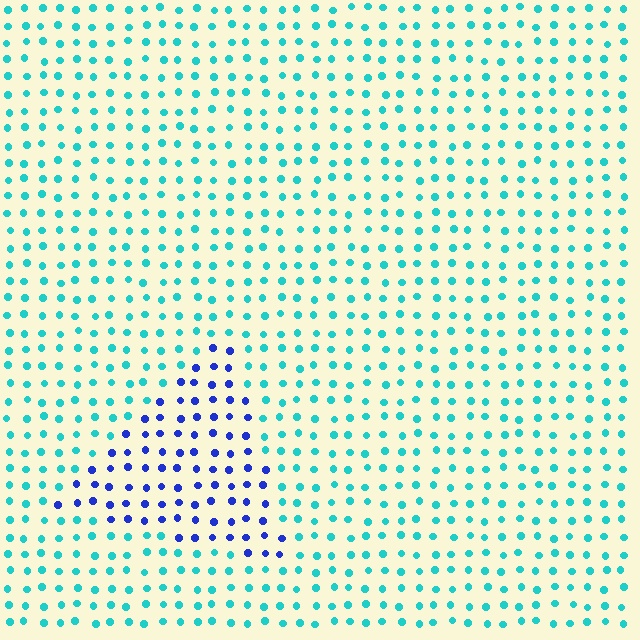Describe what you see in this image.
The image is filled with small cyan elements in a uniform arrangement. A triangle-shaped region is visible where the elements are tinted to a slightly different hue, forming a subtle color boundary.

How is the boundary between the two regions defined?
The boundary is defined purely by a slight shift in hue (about 57 degrees). Spacing, size, and orientation are identical on both sides.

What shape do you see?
I see a triangle.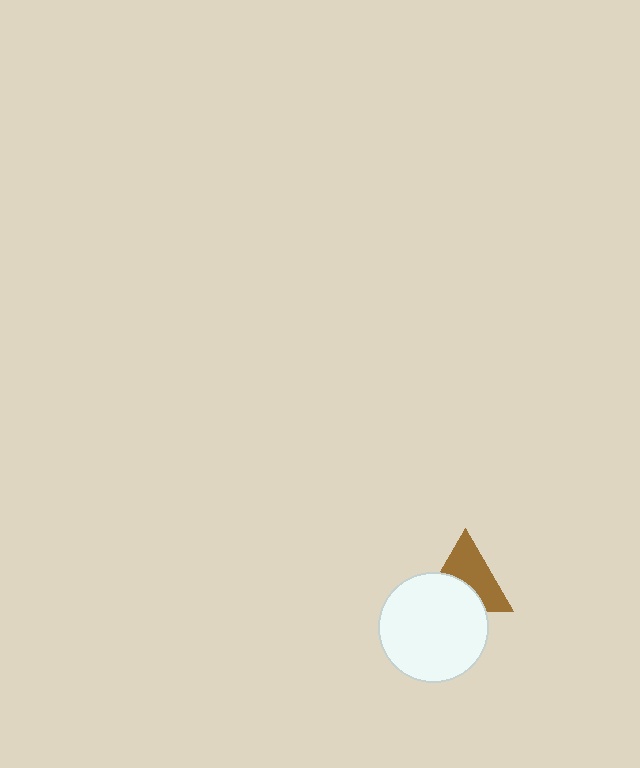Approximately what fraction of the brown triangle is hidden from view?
Roughly 43% of the brown triangle is hidden behind the white circle.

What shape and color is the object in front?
The object in front is a white circle.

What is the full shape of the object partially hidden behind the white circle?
The partially hidden object is a brown triangle.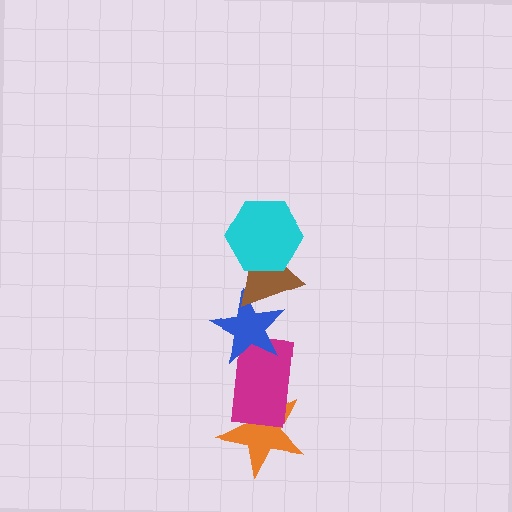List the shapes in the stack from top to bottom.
From top to bottom: the cyan hexagon, the brown triangle, the blue star, the magenta rectangle, the orange star.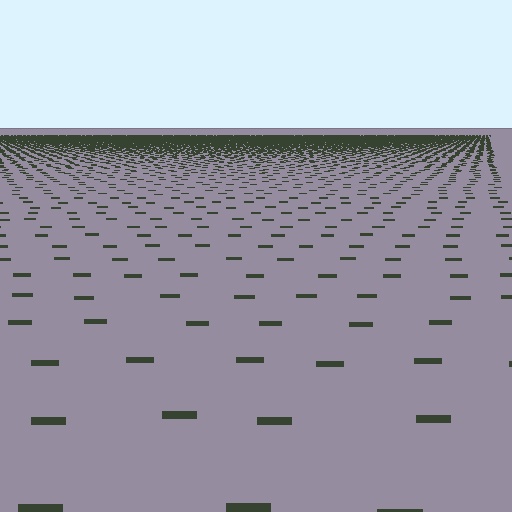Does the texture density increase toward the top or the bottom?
Density increases toward the top.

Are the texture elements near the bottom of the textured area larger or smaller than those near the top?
Larger. Near the bottom, elements are closer to the viewer and appear at a bigger on-screen size.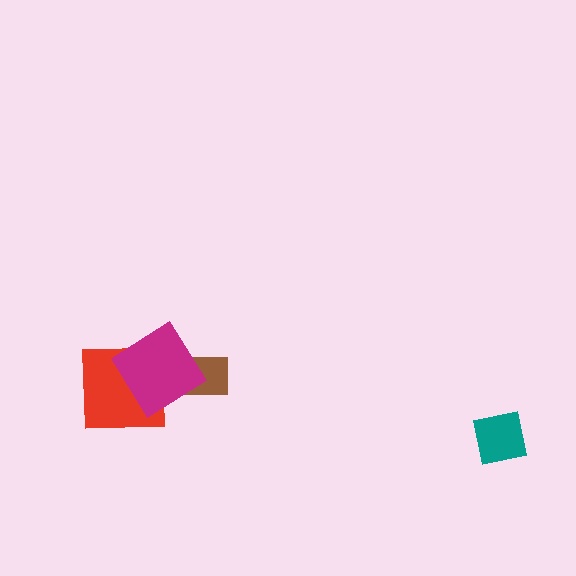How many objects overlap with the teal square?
0 objects overlap with the teal square.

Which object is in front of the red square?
The magenta diamond is in front of the red square.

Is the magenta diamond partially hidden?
No, no other shape covers it.